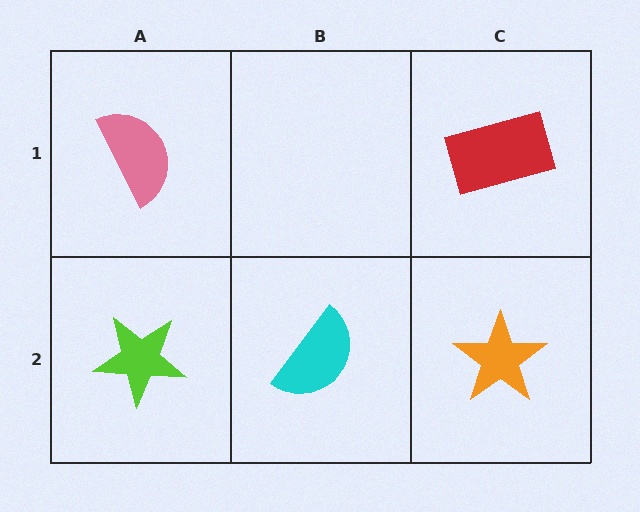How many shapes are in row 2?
3 shapes.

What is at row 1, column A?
A pink semicircle.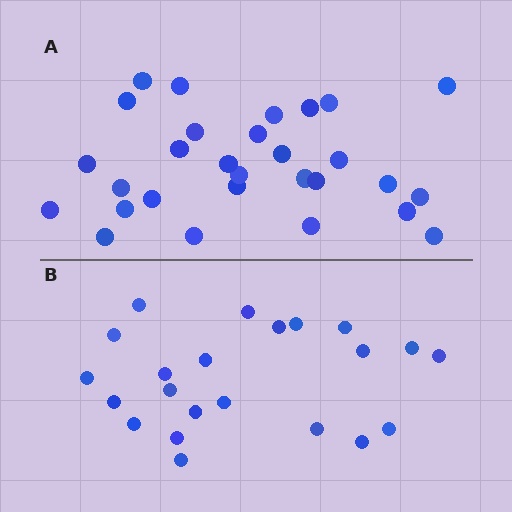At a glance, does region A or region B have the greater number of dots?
Region A (the top region) has more dots.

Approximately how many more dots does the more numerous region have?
Region A has roughly 8 or so more dots than region B.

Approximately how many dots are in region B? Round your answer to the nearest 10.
About 20 dots. (The exact count is 22, which rounds to 20.)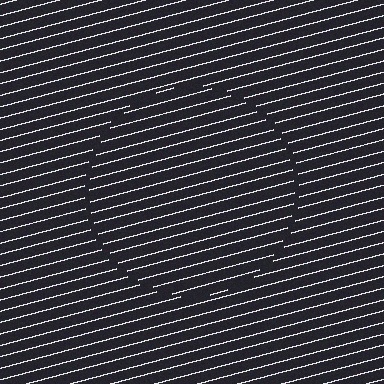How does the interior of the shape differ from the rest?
The interior of the shape contains the same grating, shifted by half a period — the contour is defined by the phase discontinuity where line-ends from the inner and outer gratings abut.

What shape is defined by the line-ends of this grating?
An illusory circle. The interior of the shape contains the same grating, shifted by half a period — the contour is defined by the phase discontinuity where line-ends from the inner and outer gratings abut.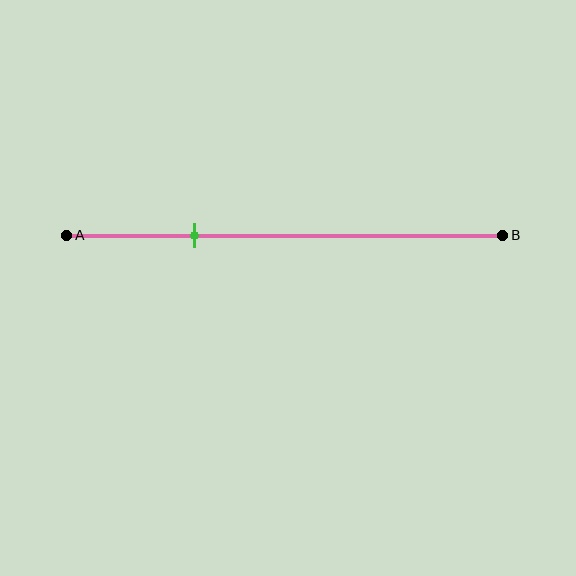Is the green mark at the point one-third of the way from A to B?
No, the mark is at about 30% from A, not at the 33% one-third point.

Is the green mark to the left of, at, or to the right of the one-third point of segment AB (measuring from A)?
The green mark is to the left of the one-third point of segment AB.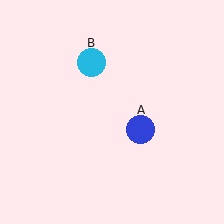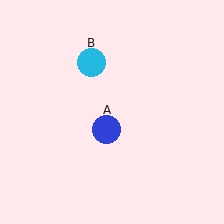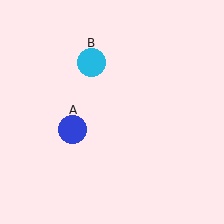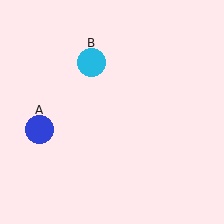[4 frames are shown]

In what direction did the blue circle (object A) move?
The blue circle (object A) moved left.